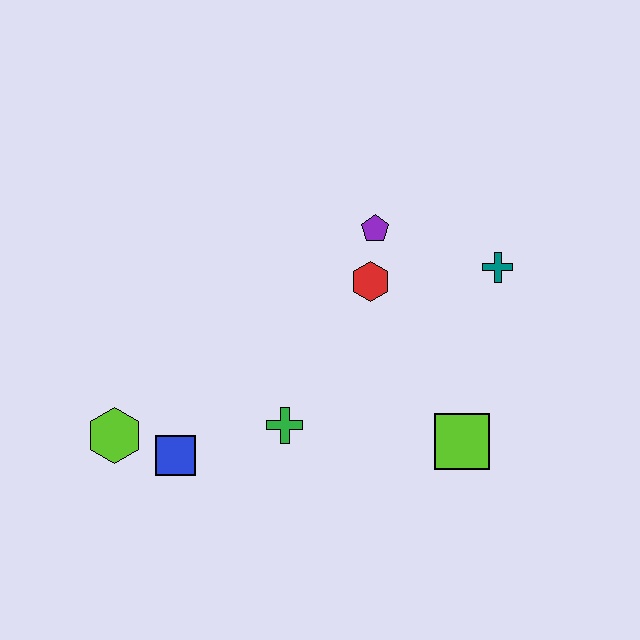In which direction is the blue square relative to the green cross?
The blue square is to the left of the green cross.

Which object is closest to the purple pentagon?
The red hexagon is closest to the purple pentagon.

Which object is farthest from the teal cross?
The lime hexagon is farthest from the teal cross.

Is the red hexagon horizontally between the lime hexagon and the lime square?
Yes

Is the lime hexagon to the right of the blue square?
No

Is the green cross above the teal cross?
No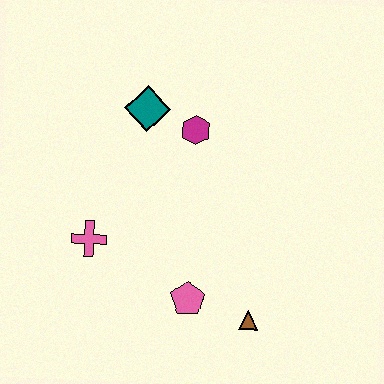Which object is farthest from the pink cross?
The brown triangle is farthest from the pink cross.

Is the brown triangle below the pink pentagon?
Yes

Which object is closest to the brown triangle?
The pink pentagon is closest to the brown triangle.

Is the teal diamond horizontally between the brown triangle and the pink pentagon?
No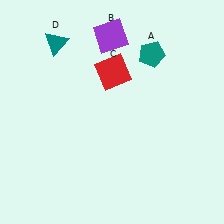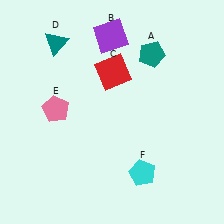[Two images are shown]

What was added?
A pink pentagon (E), a cyan pentagon (F) were added in Image 2.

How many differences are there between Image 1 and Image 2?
There are 2 differences between the two images.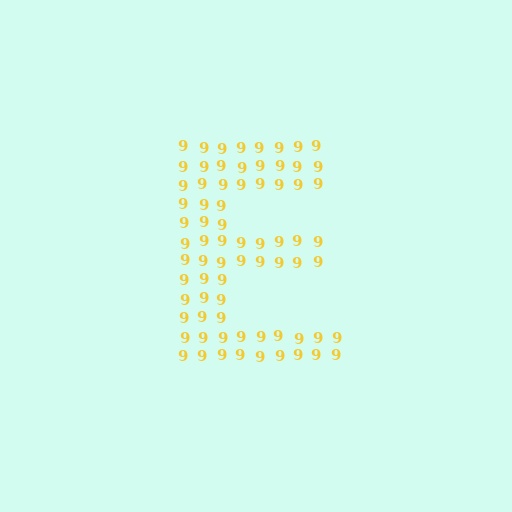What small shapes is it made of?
It is made of small digit 9's.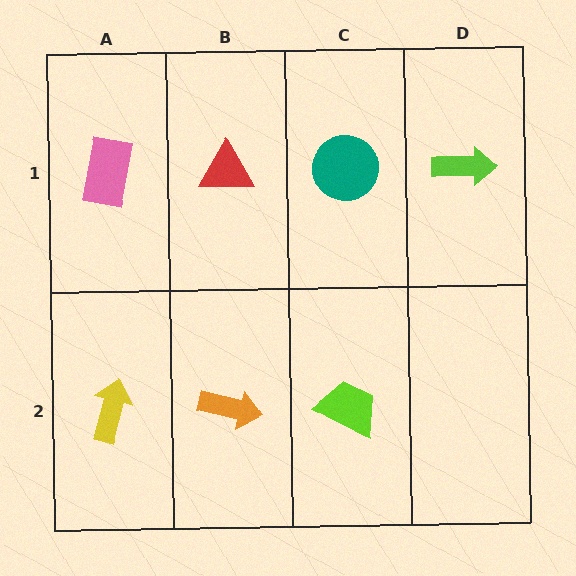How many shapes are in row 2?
3 shapes.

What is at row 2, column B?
An orange arrow.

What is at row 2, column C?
A lime trapezoid.